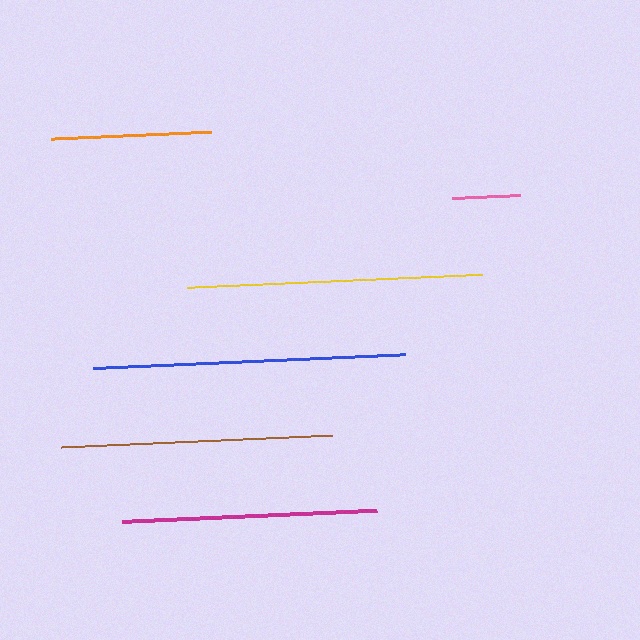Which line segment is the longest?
The blue line is the longest at approximately 312 pixels.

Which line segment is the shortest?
The pink line is the shortest at approximately 68 pixels.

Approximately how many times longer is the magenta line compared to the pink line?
The magenta line is approximately 3.8 times the length of the pink line.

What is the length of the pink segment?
The pink segment is approximately 68 pixels long.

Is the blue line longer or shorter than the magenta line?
The blue line is longer than the magenta line.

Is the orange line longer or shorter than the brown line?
The brown line is longer than the orange line.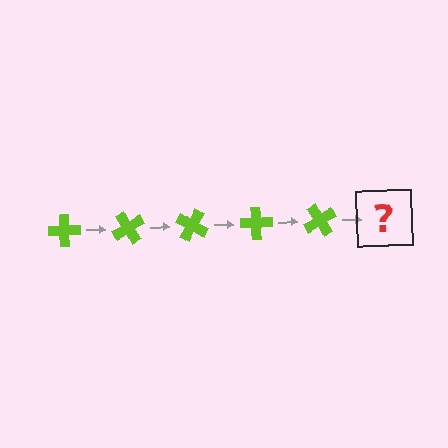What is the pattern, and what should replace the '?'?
The pattern is that the cross rotates 60 degrees each step. The '?' should be a lime cross rotated 300 degrees.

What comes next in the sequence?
The next element should be a lime cross rotated 300 degrees.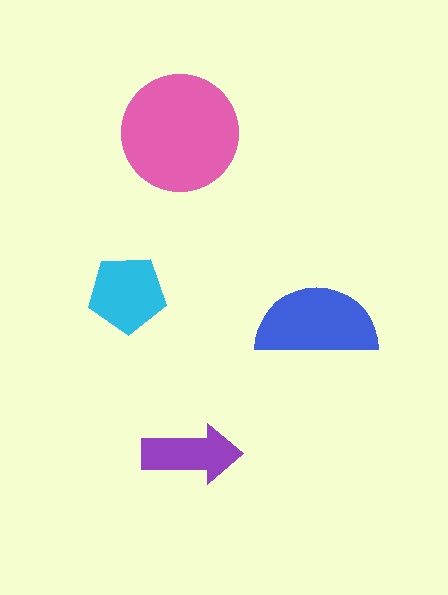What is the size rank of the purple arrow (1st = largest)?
4th.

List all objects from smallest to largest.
The purple arrow, the cyan pentagon, the blue semicircle, the pink circle.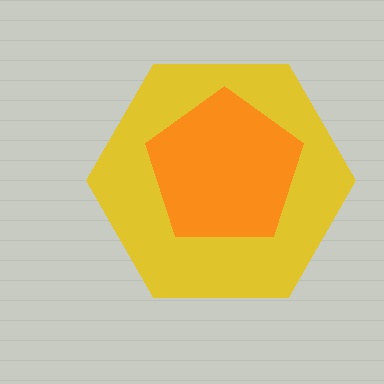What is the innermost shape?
The orange pentagon.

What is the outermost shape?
The yellow hexagon.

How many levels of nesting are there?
2.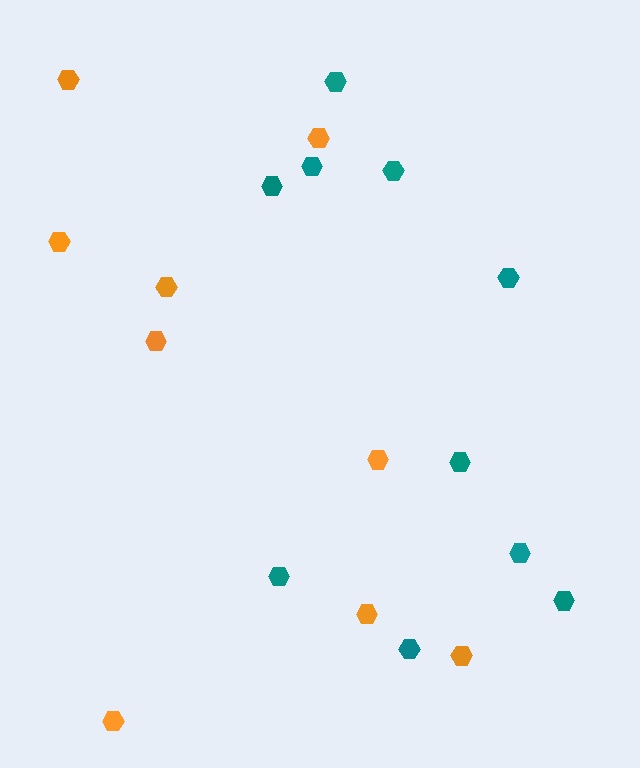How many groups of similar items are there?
There are 2 groups: one group of teal hexagons (10) and one group of orange hexagons (9).